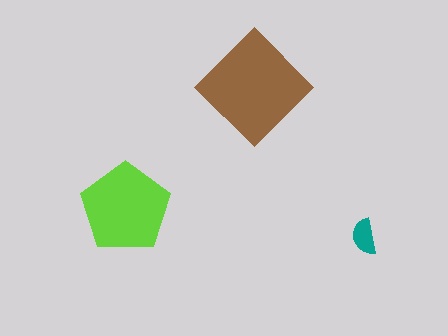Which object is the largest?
The brown diamond.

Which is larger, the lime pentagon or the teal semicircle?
The lime pentagon.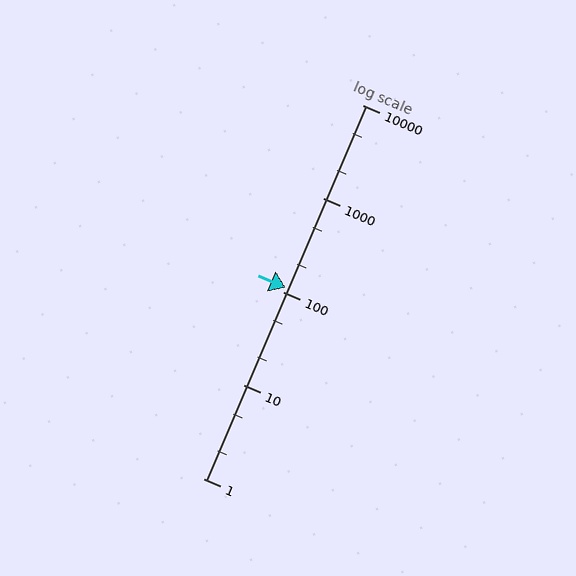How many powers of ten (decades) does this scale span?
The scale spans 4 decades, from 1 to 10000.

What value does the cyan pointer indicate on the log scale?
The pointer indicates approximately 110.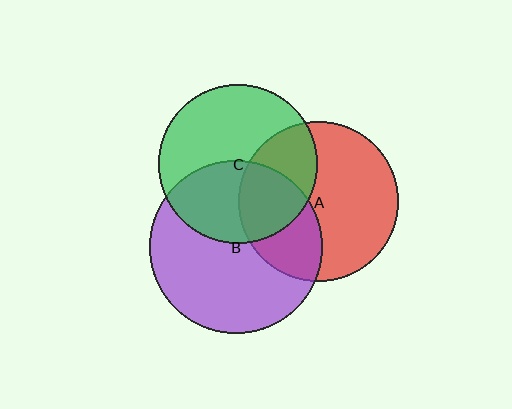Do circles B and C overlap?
Yes.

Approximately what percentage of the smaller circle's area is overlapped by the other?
Approximately 40%.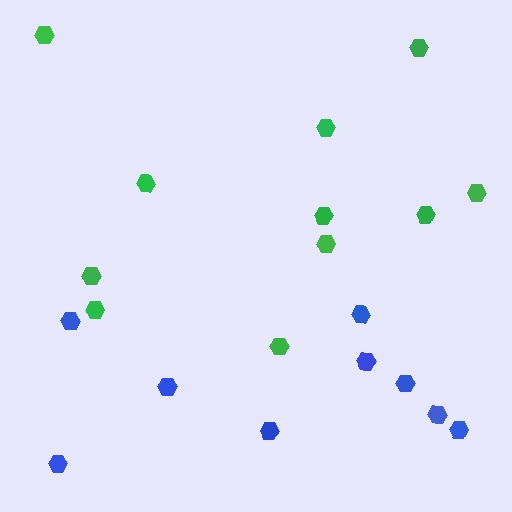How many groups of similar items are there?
There are 2 groups: one group of green hexagons (11) and one group of blue hexagons (9).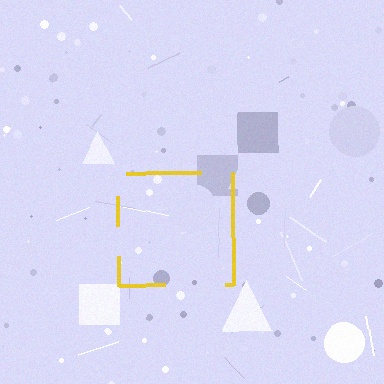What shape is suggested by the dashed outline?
The dashed outline suggests a square.